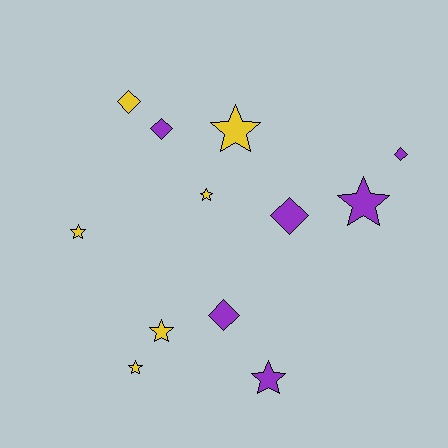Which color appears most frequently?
Purple, with 6 objects.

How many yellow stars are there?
There are 5 yellow stars.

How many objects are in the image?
There are 12 objects.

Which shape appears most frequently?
Star, with 7 objects.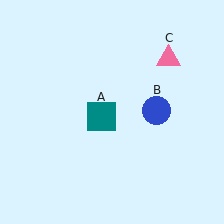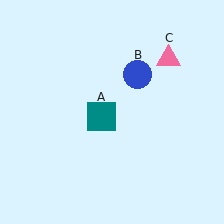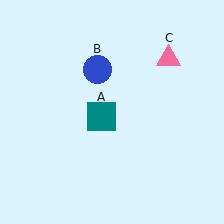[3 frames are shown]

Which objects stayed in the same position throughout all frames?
Teal square (object A) and pink triangle (object C) remained stationary.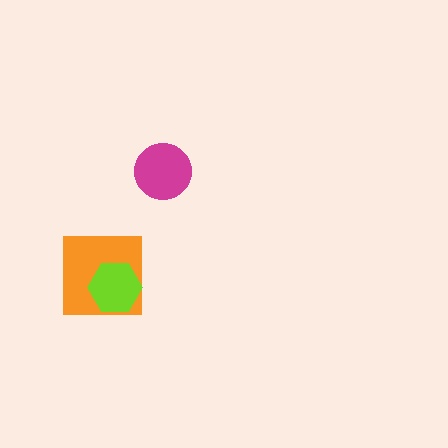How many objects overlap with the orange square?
1 object overlaps with the orange square.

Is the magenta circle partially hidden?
No, no other shape covers it.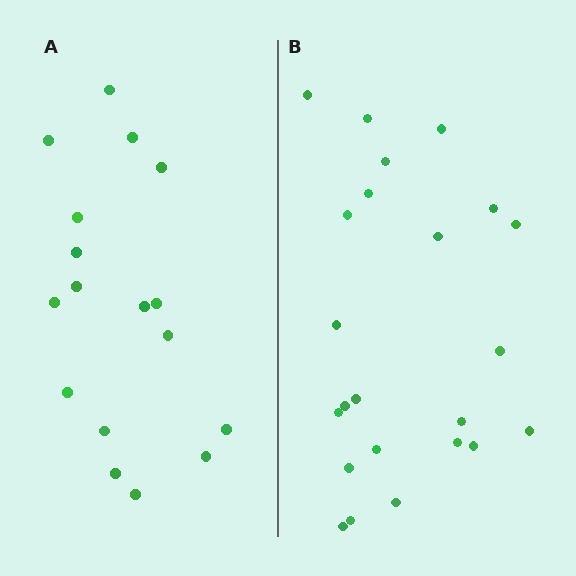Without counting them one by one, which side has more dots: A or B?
Region B (the right region) has more dots.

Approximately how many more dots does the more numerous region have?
Region B has about 6 more dots than region A.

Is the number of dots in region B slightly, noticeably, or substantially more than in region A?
Region B has noticeably more, but not dramatically so. The ratio is roughly 1.4 to 1.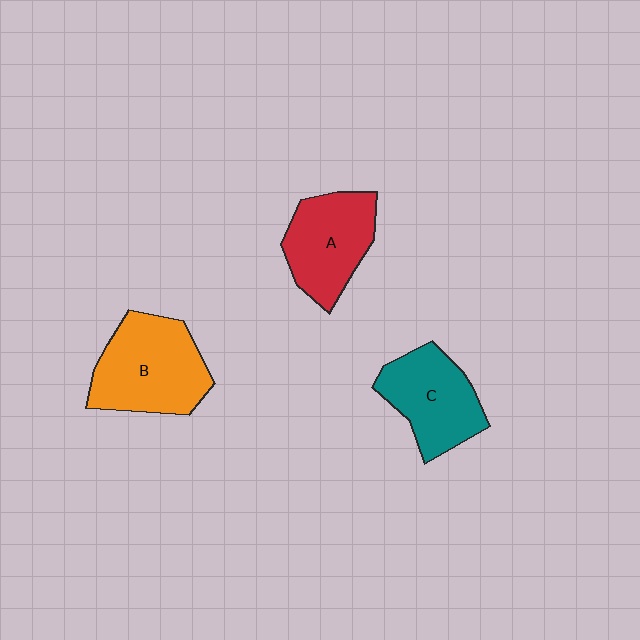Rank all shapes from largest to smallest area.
From largest to smallest: B (orange), A (red), C (teal).